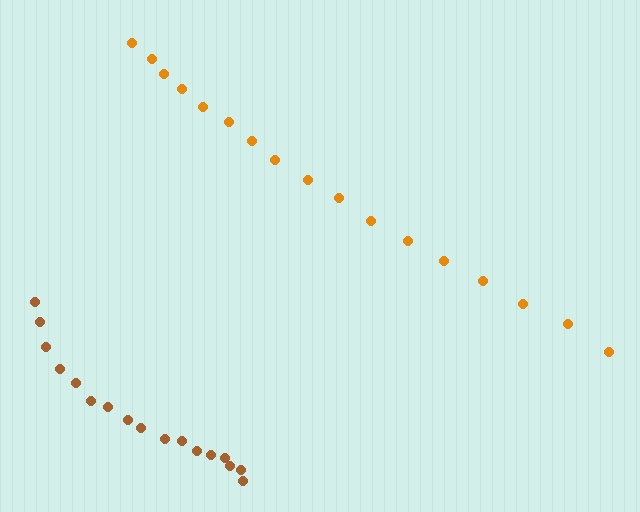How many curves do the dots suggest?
There are 2 distinct paths.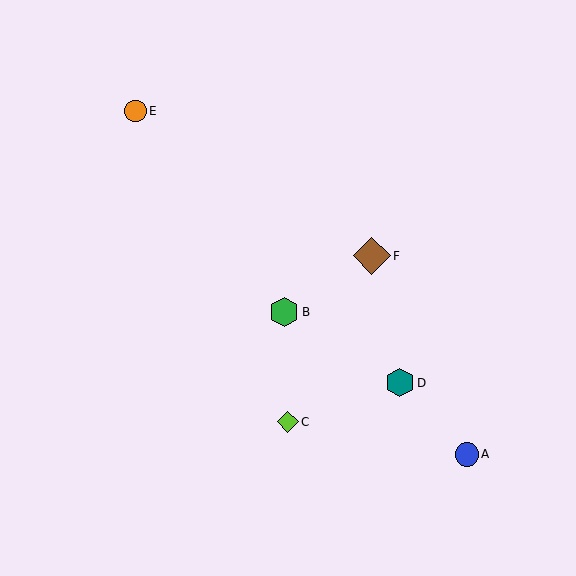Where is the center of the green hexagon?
The center of the green hexagon is at (284, 312).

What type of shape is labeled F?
Shape F is a brown diamond.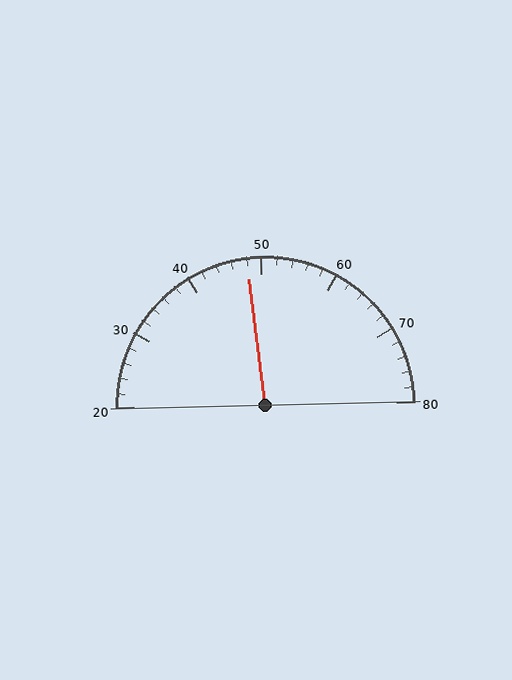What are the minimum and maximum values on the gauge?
The gauge ranges from 20 to 80.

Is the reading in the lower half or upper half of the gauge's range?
The reading is in the lower half of the range (20 to 80).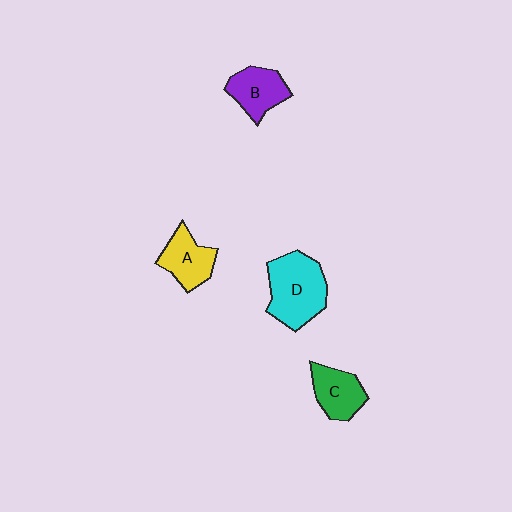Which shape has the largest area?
Shape D (cyan).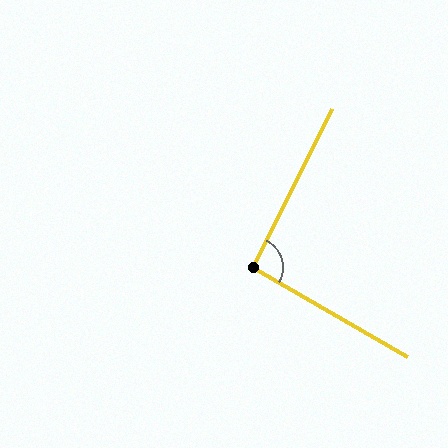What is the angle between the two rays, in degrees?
Approximately 94 degrees.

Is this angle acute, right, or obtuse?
It is approximately a right angle.